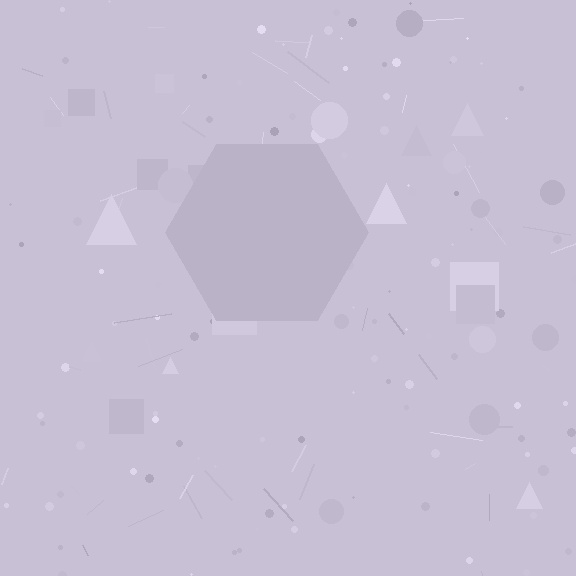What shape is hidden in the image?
A hexagon is hidden in the image.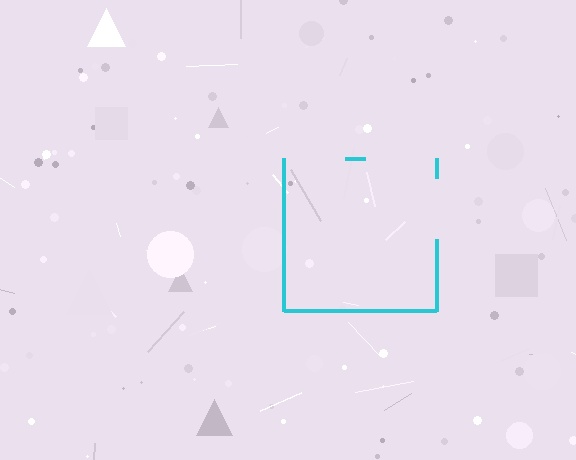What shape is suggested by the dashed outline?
The dashed outline suggests a square.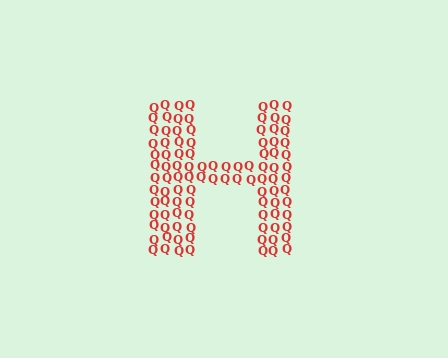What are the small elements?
The small elements are letter Q's.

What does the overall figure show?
The overall figure shows the letter H.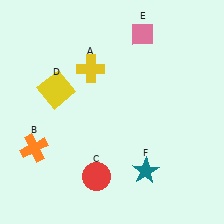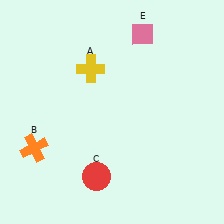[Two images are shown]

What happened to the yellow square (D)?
The yellow square (D) was removed in Image 2. It was in the top-left area of Image 1.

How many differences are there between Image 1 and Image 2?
There are 2 differences between the two images.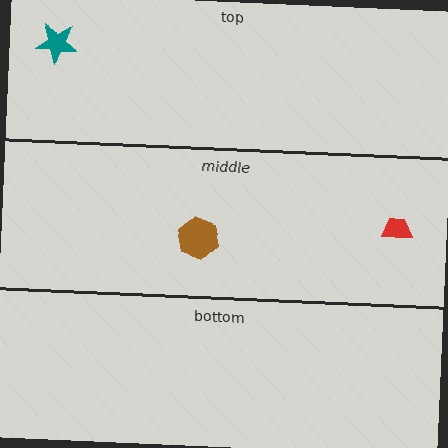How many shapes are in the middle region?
2.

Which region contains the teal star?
The top region.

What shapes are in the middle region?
The brown hexagon, the red trapezoid.